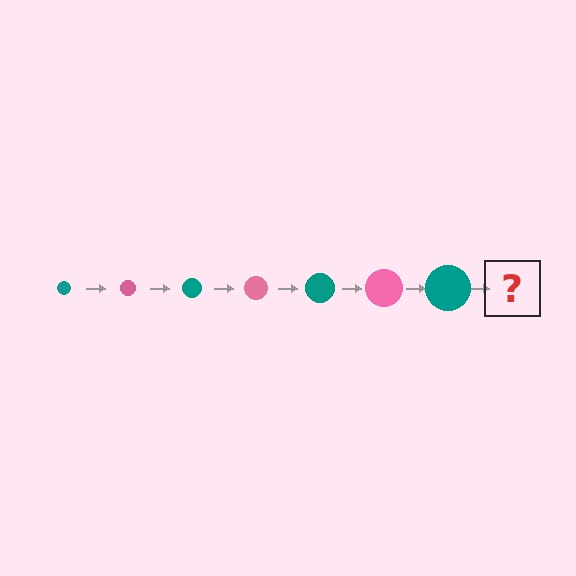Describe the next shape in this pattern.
It should be a pink circle, larger than the previous one.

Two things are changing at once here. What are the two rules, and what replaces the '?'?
The two rules are that the circle grows larger each step and the color cycles through teal and pink. The '?' should be a pink circle, larger than the previous one.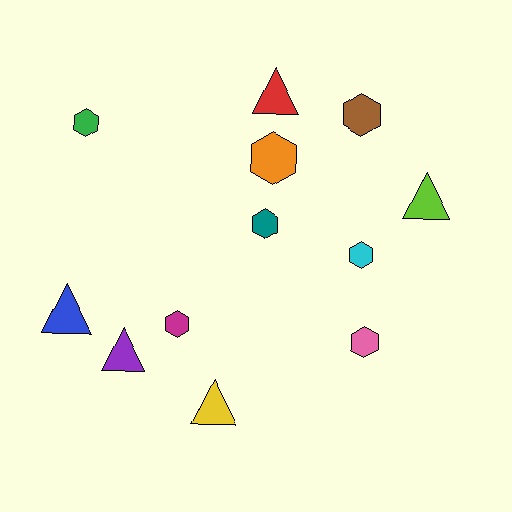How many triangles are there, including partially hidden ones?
There are 5 triangles.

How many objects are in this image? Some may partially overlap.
There are 12 objects.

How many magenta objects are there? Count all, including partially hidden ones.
There is 1 magenta object.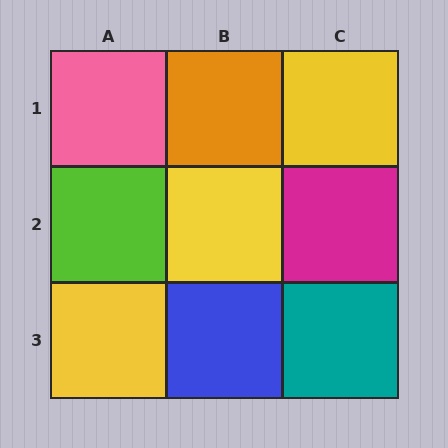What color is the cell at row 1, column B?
Orange.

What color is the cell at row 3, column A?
Yellow.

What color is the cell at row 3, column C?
Teal.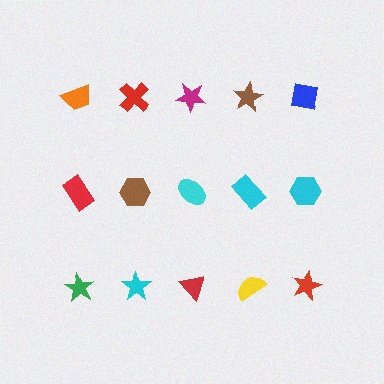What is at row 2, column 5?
A cyan hexagon.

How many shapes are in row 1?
5 shapes.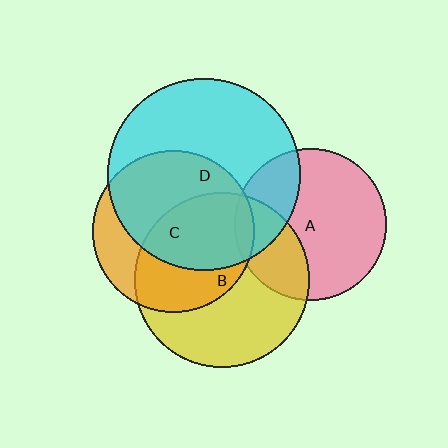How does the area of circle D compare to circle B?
Approximately 1.2 times.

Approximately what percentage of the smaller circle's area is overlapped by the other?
Approximately 65%.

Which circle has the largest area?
Circle D (cyan).